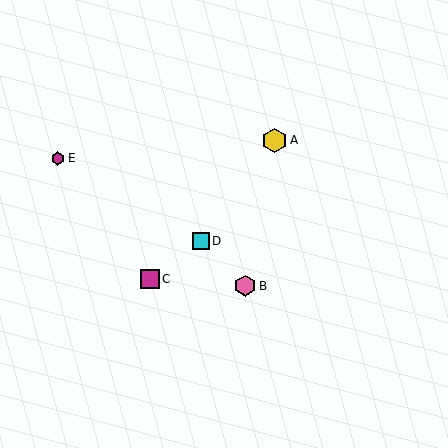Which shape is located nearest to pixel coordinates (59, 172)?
The magenta hexagon (labeled E) at (58, 158) is nearest to that location.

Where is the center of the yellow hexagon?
The center of the yellow hexagon is at (275, 140).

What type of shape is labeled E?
Shape E is a magenta hexagon.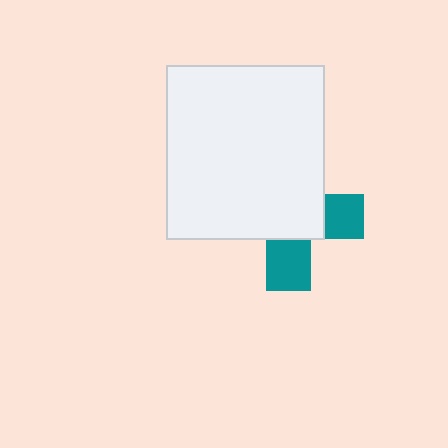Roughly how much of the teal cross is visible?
A small part of it is visible (roughly 35%).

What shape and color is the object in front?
The object in front is a white rectangle.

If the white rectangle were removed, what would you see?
You would see the complete teal cross.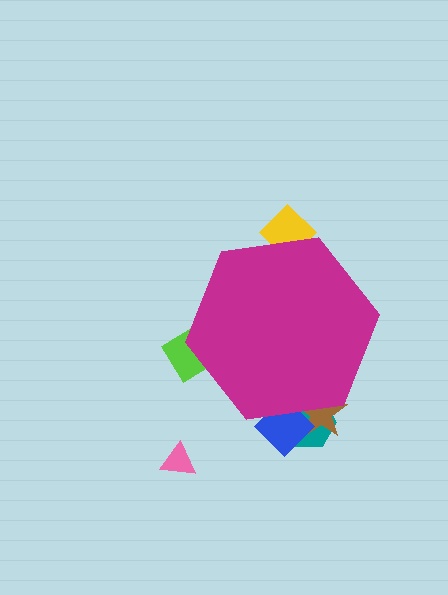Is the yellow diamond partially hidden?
Yes, the yellow diamond is partially hidden behind the magenta hexagon.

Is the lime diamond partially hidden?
Yes, the lime diamond is partially hidden behind the magenta hexagon.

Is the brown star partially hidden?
Yes, the brown star is partially hidden behind the magenta hexagon.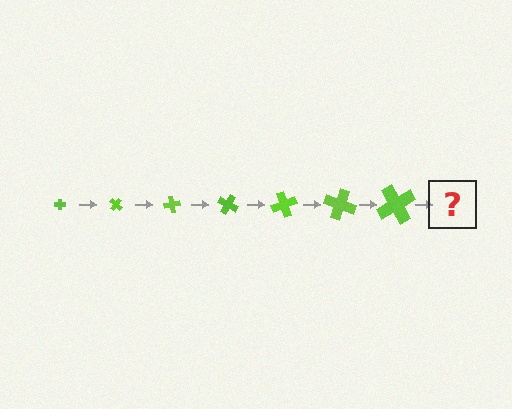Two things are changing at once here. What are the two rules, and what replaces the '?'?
The two rules are that the cross grows larger each step and it rotates 40 degrees each step. The '?' should be a cross, larger than the previous one and rotated 280 degrees from the start.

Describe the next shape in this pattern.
It should be a cross, larger than the previous one and rotated 280 degrees from the start.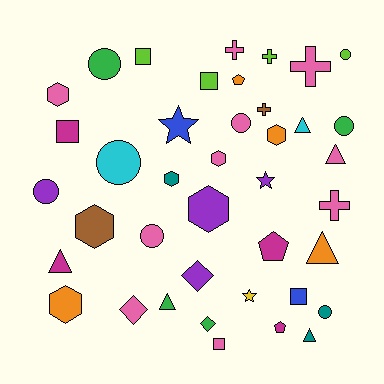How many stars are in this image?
There are 3 stars.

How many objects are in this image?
There are 40 objects.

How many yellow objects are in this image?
There is 1 yellow object.